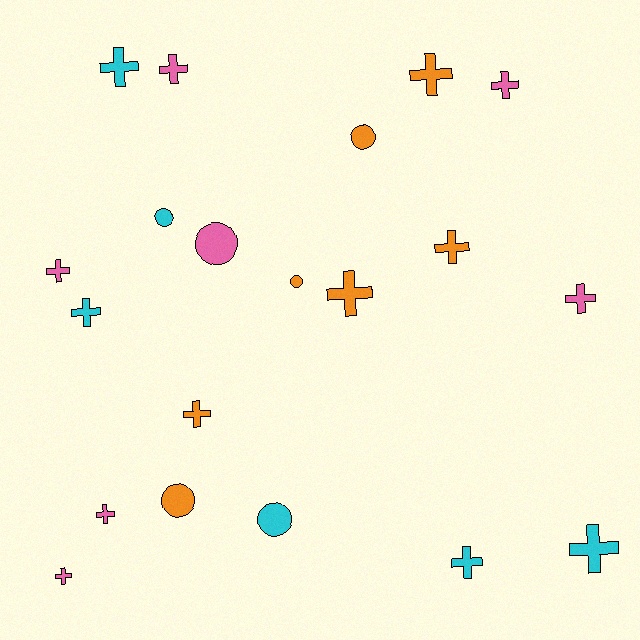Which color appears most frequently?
Orange, with 7 objects.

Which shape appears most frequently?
Cross, with 14 objects.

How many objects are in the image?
There are 20 objects.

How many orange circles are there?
There are 3 orange circles.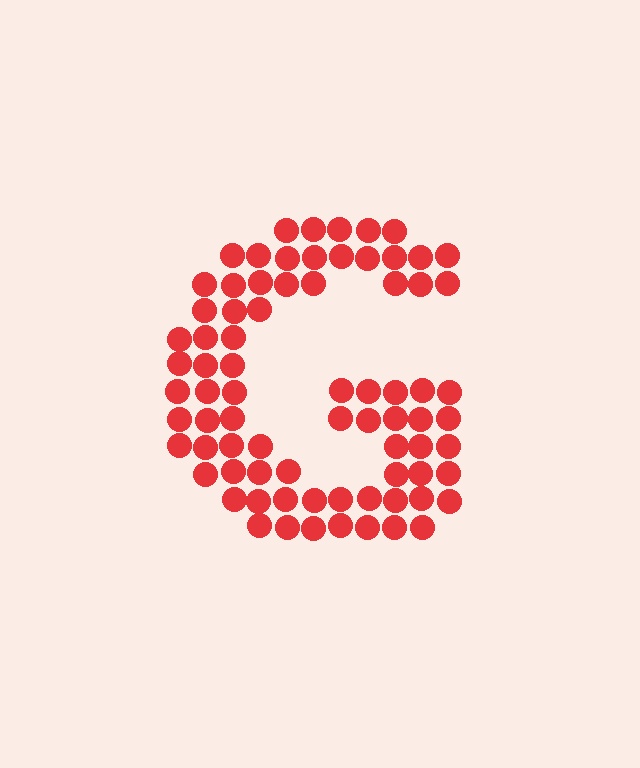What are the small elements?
The small elements are circles.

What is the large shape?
The large shape is the letter G.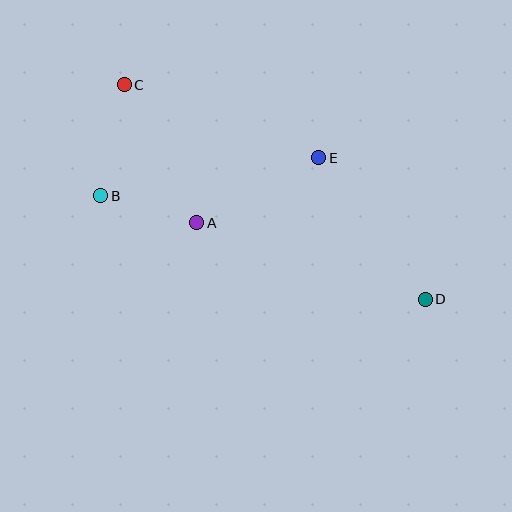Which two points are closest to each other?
Points A and B are closest to each other.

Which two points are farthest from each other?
Points C and D are farthest from each other.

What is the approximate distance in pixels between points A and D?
The distance between A and D is approximately 241 pixels.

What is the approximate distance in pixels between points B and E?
The distance between B and E is approximately 221 pixels.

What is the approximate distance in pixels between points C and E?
The distance between C and E is approximately 208 pixels.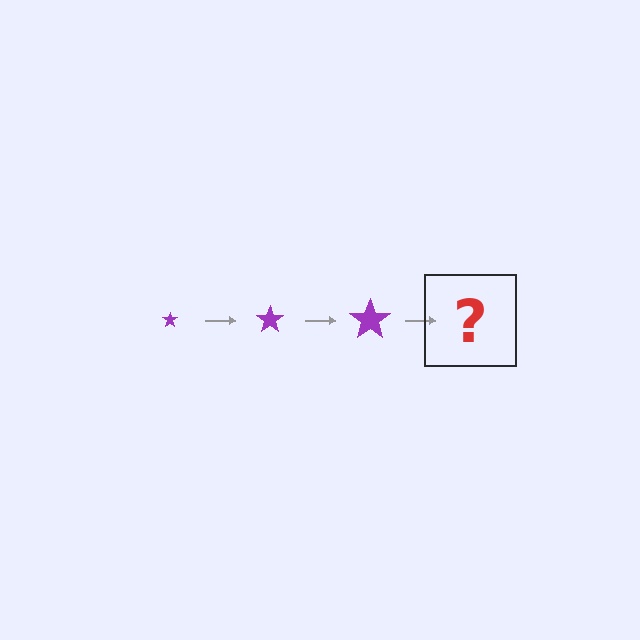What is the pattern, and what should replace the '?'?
The pattern is that the star gets progressively larger each step. The '?' should be a purple star, larger than the previous one.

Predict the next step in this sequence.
The next step is a purple star, larger than the previous one.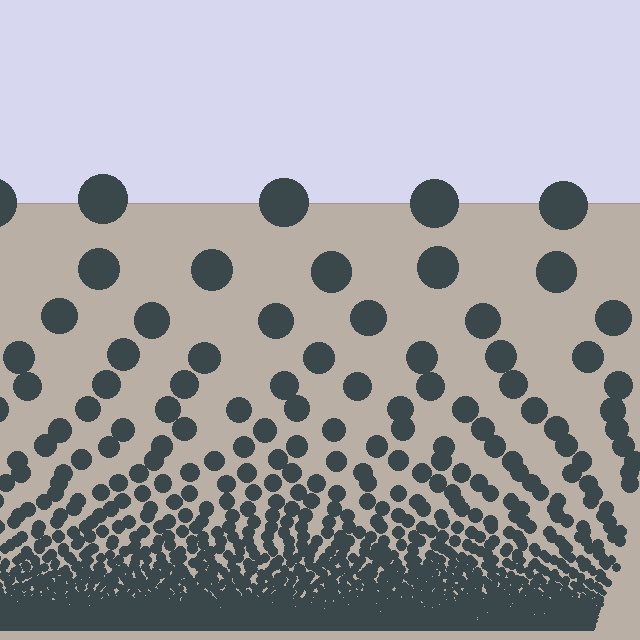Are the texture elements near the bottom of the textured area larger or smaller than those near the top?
Smaller. The gradient is inverted — elements near the bottom are smaller and denser.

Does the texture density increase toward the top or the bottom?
Density increases toward the bottom.